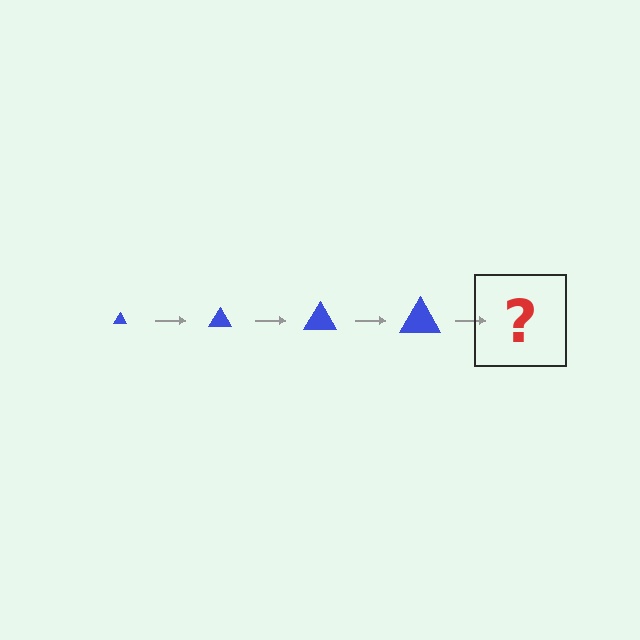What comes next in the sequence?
The next element should be a blue triangle, larger than the previous one.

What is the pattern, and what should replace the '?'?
The pattern is that the triangle gets progressively larger each step. The '?' should be a blue triangle, larger than the previous one.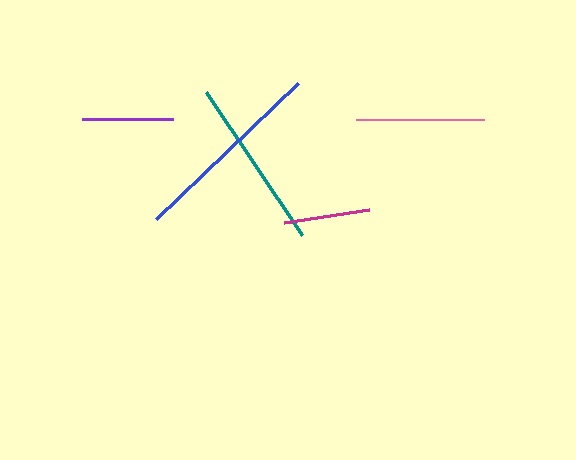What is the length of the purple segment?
The purple segment is approximately 91 pixels long.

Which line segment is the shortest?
The magenta line is the shortest at approximately 86 pixels.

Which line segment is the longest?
The blue line is the longest at approximately 197 pixels.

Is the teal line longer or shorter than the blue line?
The blue line is longer than the teal line.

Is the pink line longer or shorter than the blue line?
The blue line is longer than the pink line.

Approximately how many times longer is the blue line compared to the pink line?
The blue line is approximately 1.5 times the length of the pink line.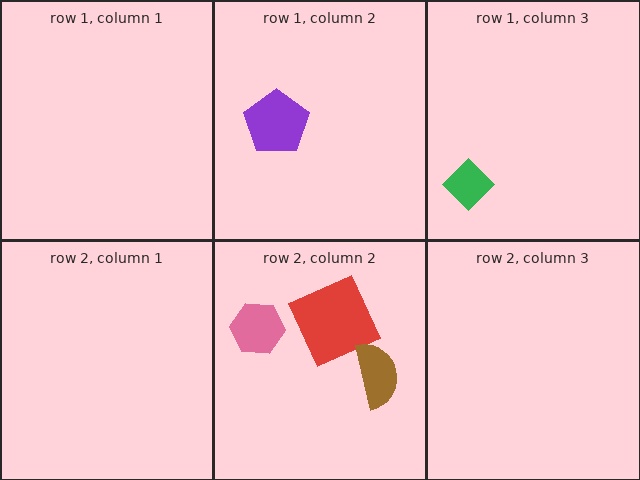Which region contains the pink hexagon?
The row 2, column 2 region.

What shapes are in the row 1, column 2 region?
The purple pentagon.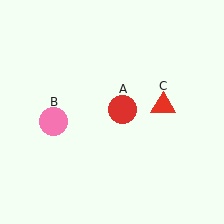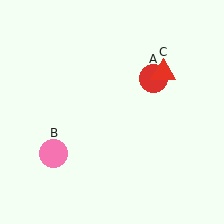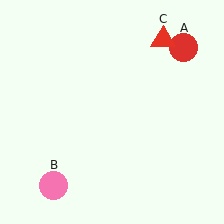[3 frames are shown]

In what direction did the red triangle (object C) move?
The red triangle (object C) moved up.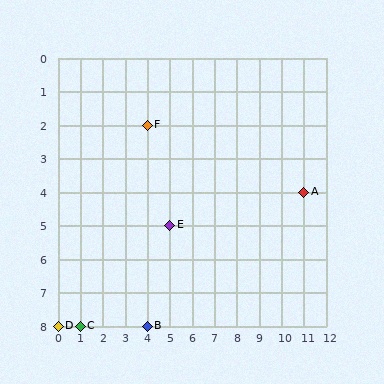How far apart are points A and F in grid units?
Points A and F are 7 columns and 2 rows apart (about 7.3 grid units diagonally).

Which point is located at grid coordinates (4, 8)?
Point B is at (4, 8).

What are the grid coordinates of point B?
Point B is at grid coordinates (4, 8).